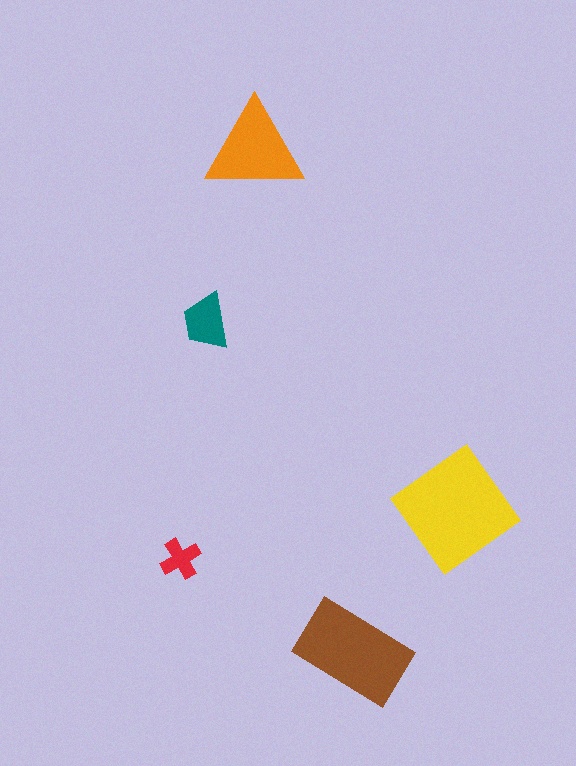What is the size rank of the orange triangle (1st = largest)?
3rd.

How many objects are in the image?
There are 5 objects in the image.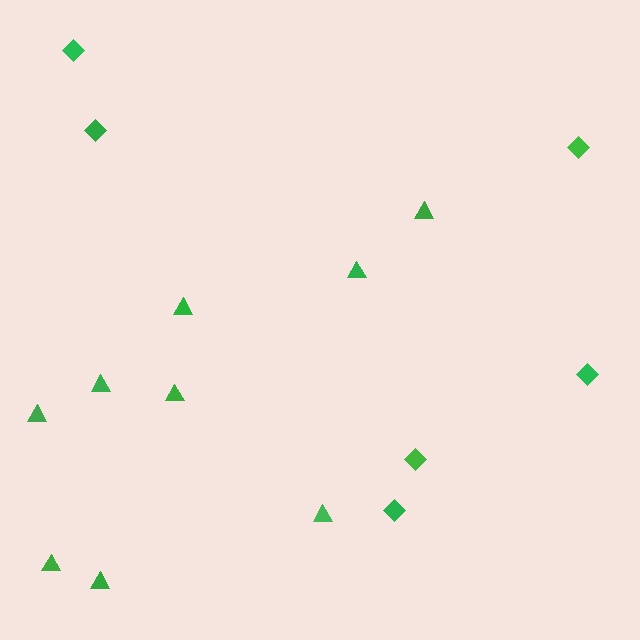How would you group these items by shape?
There are 2 groups: one group of triangles (9) and one group of diamonds (6).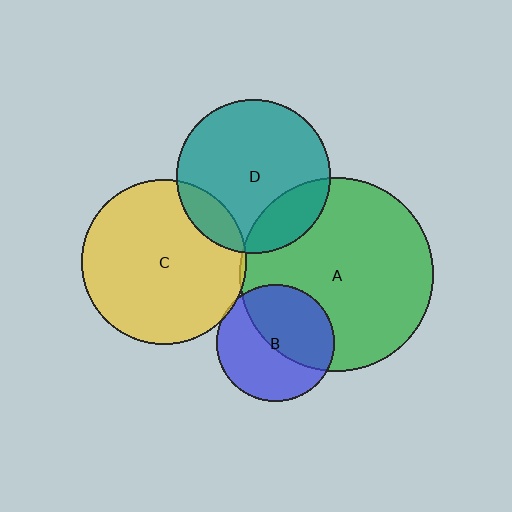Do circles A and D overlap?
Yes.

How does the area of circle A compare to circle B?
Approximately 2.7 times.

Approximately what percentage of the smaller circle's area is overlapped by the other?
Approximately 20%.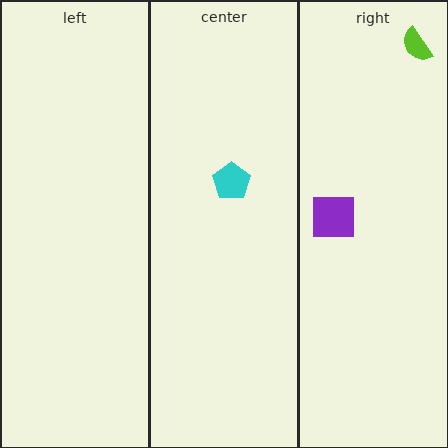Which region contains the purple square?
The right region.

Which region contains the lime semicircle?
The right region.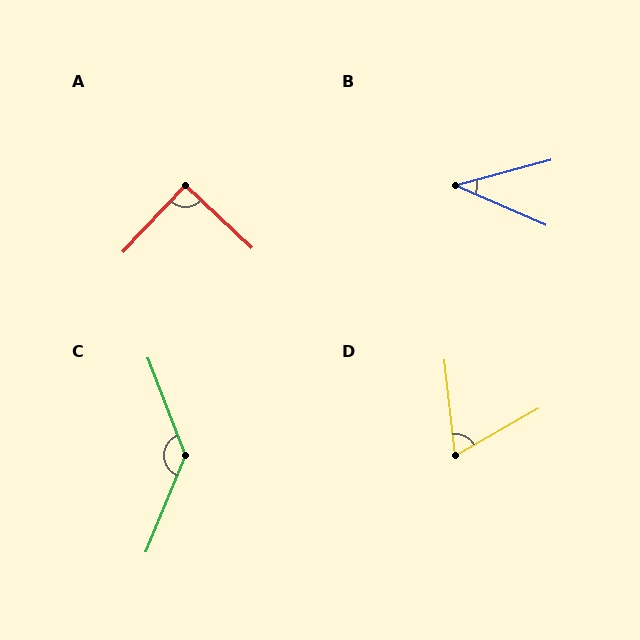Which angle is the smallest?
B, at approximately 38 degrees.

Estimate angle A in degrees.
Approximately 90 degrees.